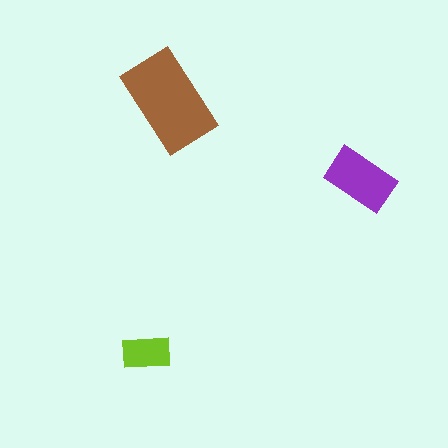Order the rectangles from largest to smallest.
the brown one, the purple one, the lime one.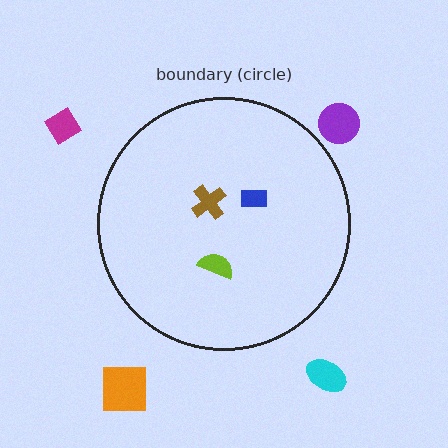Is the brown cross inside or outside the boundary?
Inside.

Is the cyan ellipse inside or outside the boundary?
Outside.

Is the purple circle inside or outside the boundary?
Outside.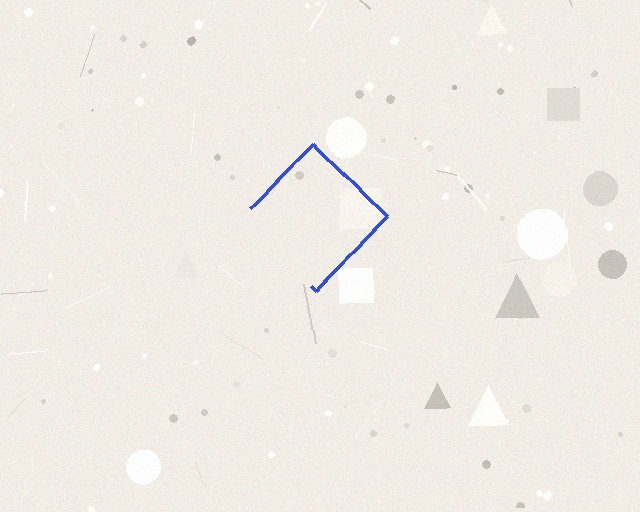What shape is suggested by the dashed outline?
The dashed outline suggests a diamond.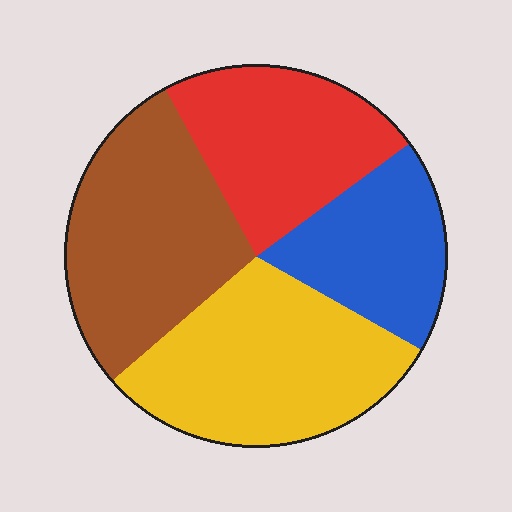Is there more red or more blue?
Red.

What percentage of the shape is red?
Red takes up about one quarter (1/4) of the shape.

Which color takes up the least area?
Blue, at roughly 20%.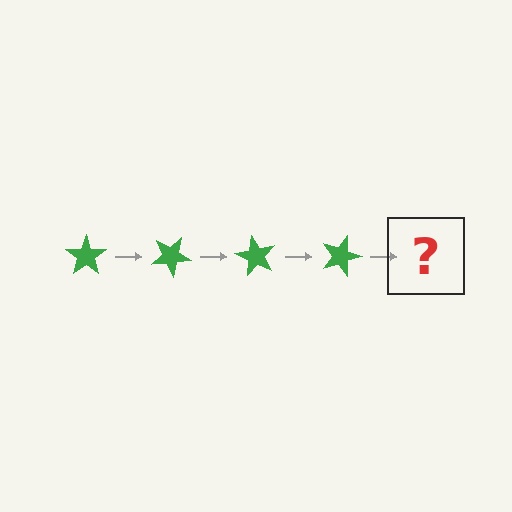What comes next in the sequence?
The next element should be a green star rotated 120 degrees.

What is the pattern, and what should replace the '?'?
The pattern is that the star rotates 30 degrees each step. The '?' should be a green star rotated 120 degrees.